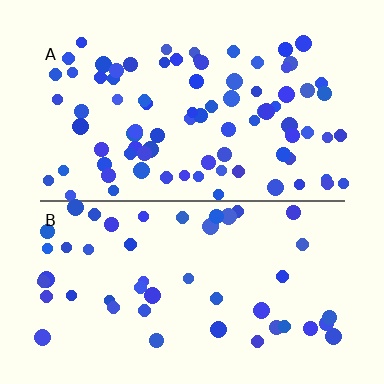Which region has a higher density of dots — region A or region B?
A (the top).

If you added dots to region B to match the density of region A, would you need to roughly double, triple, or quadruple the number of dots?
Approximately double.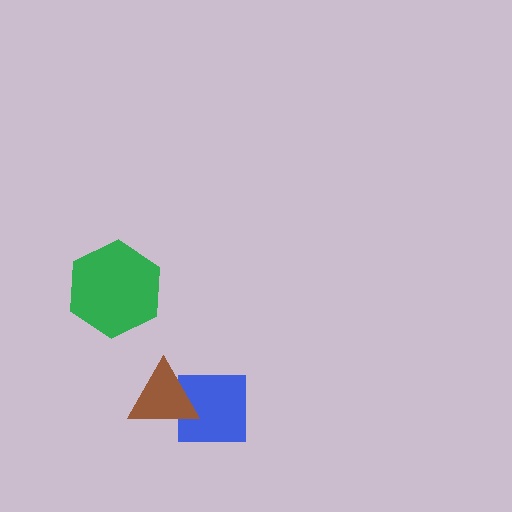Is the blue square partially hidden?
Yes, it is partially covered by another shape.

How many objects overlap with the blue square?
1 object overlaps with the blue square.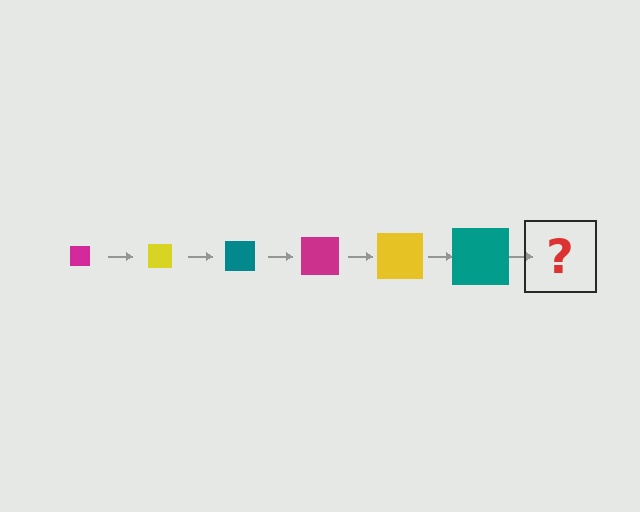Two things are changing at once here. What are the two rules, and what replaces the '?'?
The two rules are that the square grows larger each step and the color cycles through magenta, yellow, and teal. The '?' should be a magenta square, larger than the previous one.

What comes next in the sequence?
The next element should be a magenta square, larger than the previous one.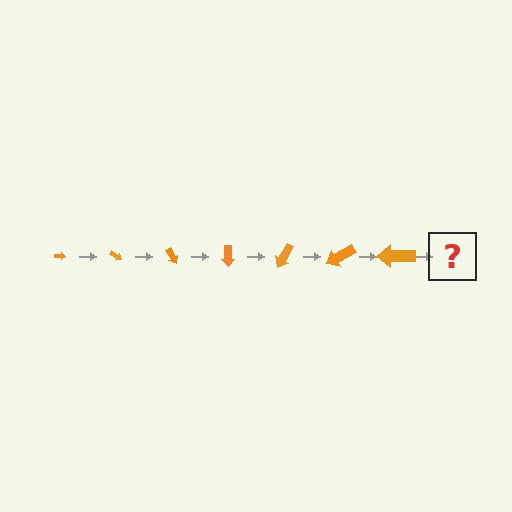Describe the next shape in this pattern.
It should be an arrow, larger than the previous one and rotated 210 degrees from the start.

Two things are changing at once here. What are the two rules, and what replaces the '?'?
The two rules are that the arrow grows larger each step and it rotates 30 degrees each step. The '?' should be an arrow, larger than the previous one and rotated 210 degrees from the start.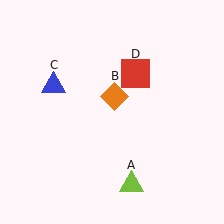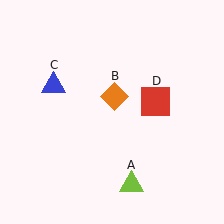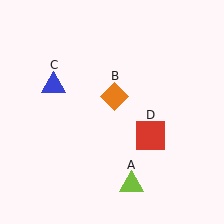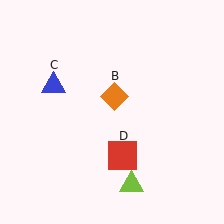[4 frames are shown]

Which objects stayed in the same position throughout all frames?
Lime triangle (object A) and orange diamond (object B) and blue triangle (object C) remained stationary.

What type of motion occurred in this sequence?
The red square (object D) rotated clockwise around the center of the scene.